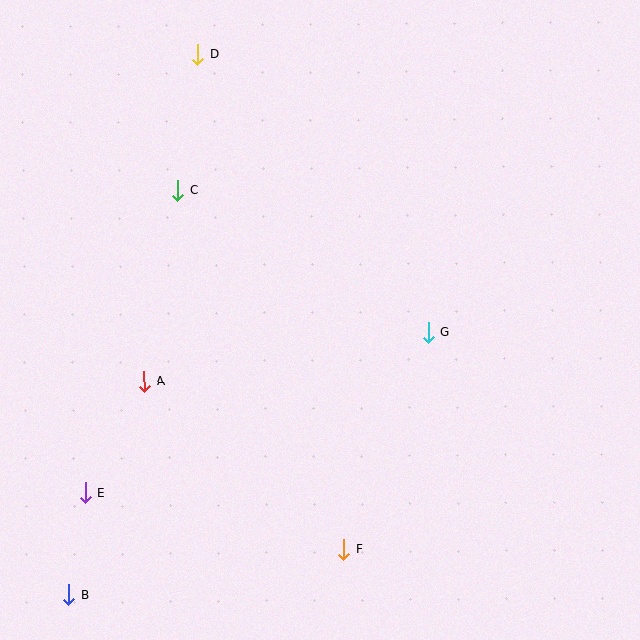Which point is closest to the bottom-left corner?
Point B is closest to the bottom-left corner.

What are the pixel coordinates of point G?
Point G is at (429, 332).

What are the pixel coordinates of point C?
Point C is at (178, 191).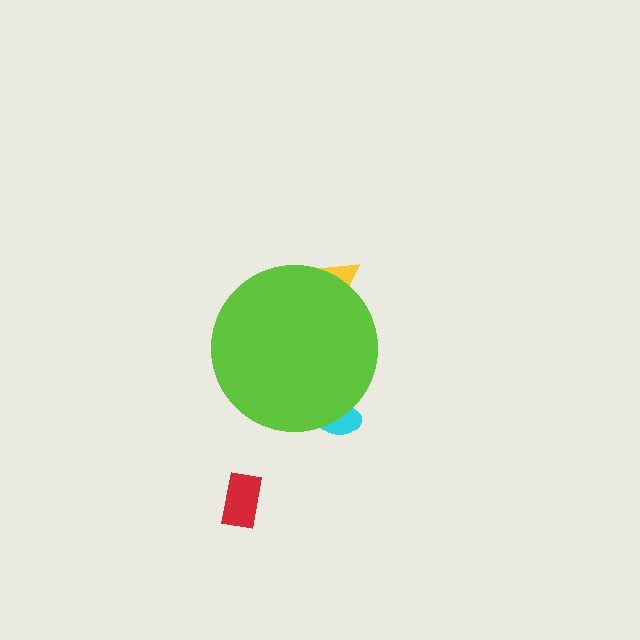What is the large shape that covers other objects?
A lime circle.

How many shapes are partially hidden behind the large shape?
2 shapes are partially hidden.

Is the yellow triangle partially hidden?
Yes, the yellow triangle is partially hidden behind the lime circle.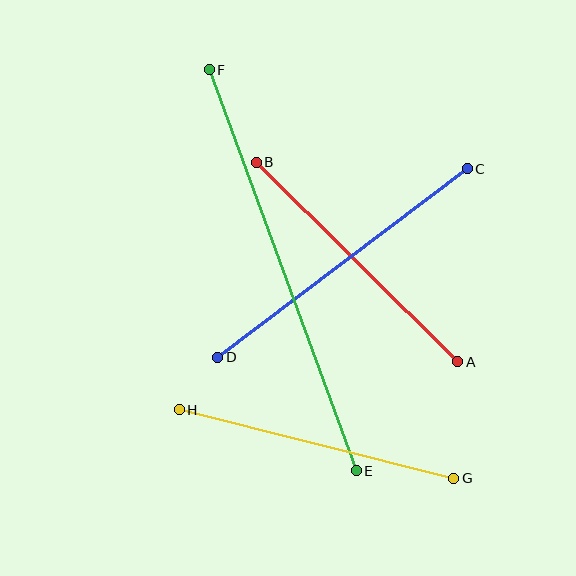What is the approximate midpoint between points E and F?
The midpoint is at approximately (283, 270) pixels.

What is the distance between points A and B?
The distance is approximately 284 pixels.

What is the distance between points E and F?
The distance is approximately 427 pixels.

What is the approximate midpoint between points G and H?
The midpoint is at approximately (317, 444) pixels.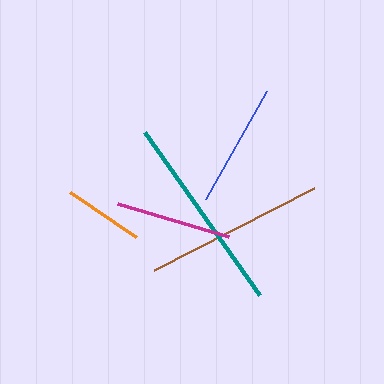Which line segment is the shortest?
The orange line is the shortest at approximately 79 pixels.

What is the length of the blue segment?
The blue segment is approximately 123 pixels long.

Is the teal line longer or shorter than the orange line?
The teal line is longer than the orange line.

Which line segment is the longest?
The teal line is the longest at approximately 199 pixels.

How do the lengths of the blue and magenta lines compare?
The blue and magenta lines are approximately the same length.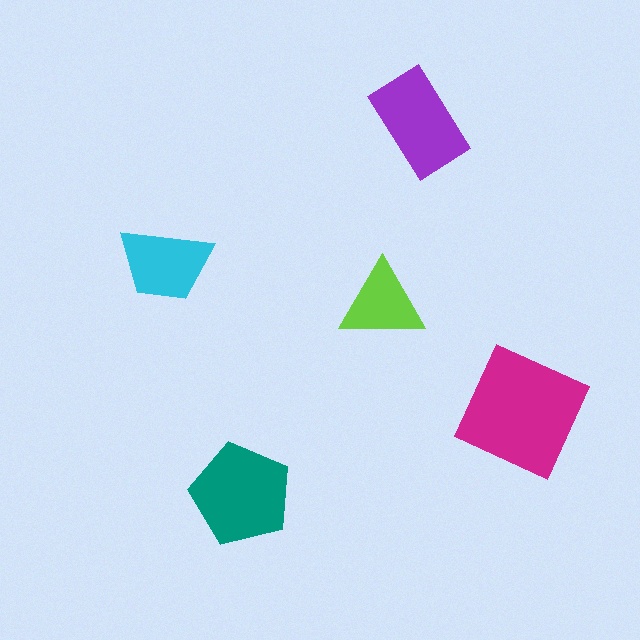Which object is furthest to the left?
The cyan trapezoid is leftmost.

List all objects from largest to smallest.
The magenta square, the teal pentagon, the purple rectangle, the cyan trapezoid, the lime triangle.